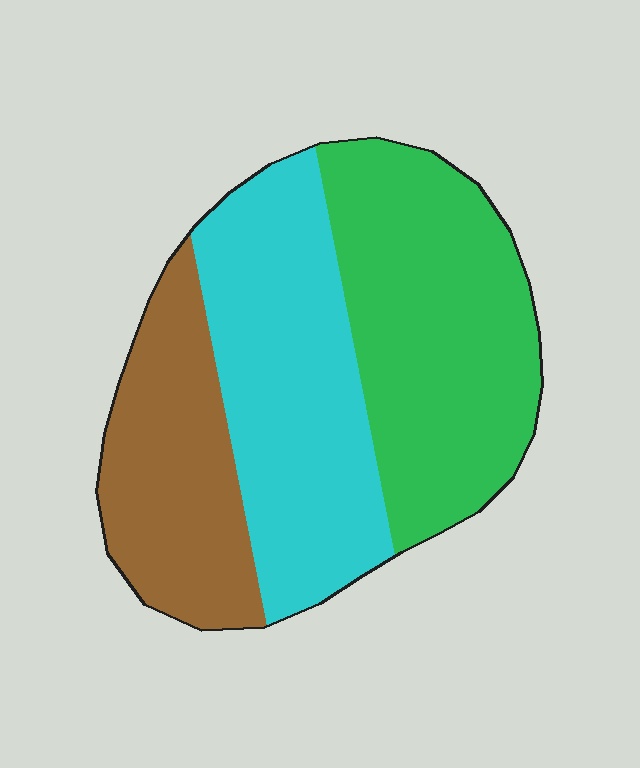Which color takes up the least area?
Brown, at roughly 25%.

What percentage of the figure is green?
Green covers 39% of the figure.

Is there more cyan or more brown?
Cyan.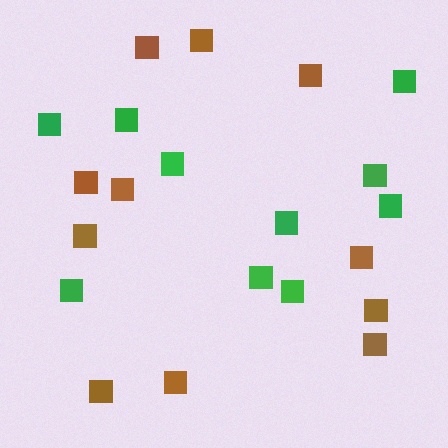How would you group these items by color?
There are 2 groups: one group of green squares (10) and one group of brown squares (11).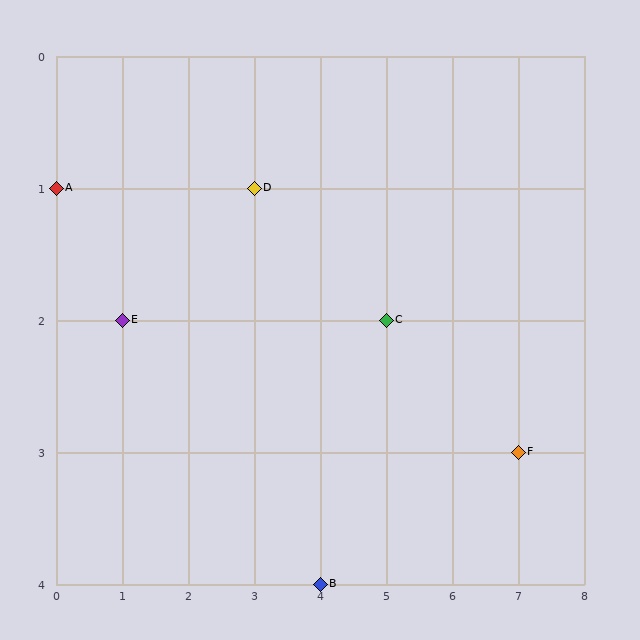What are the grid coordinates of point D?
Point D is at grid coordinates (3, 1).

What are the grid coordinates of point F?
Point F is at grid coordinates (7, 3).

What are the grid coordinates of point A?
Point A is at grid coordinates (0, 1).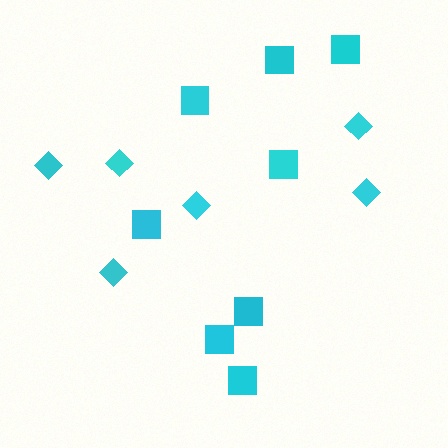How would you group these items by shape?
There are 2 groups: one group of squares (8) and one group of diamonds (6).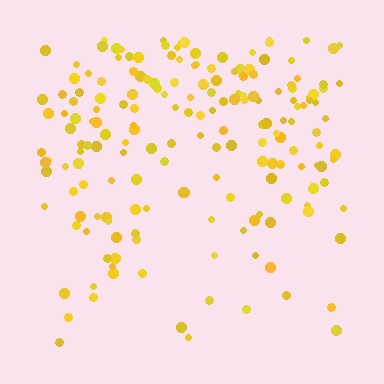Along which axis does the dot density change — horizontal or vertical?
Vertical.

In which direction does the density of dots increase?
From bottom to top, with the top side densest.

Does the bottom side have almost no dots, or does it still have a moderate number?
Still a moderate number, just noticeably fewer than the top.